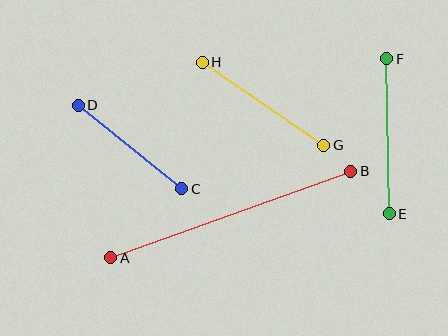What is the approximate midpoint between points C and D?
The midpoint is at approximately (130, 147) pixels.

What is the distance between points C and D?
The distance is approximately 133 pixels.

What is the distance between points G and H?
The distance is approximately 147 pixels.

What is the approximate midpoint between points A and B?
The midpoint is at approximately (231, 214) pixels.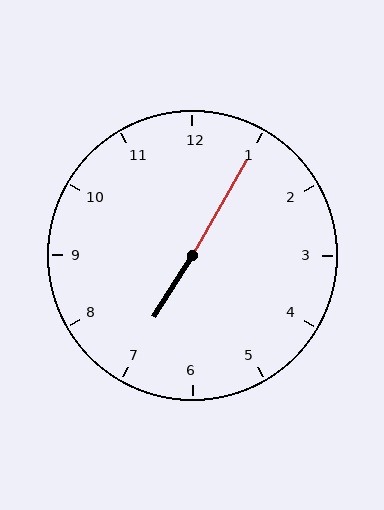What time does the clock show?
7:05.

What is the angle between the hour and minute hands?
Approximately 178 degrees.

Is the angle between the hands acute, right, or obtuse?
It is obtuse.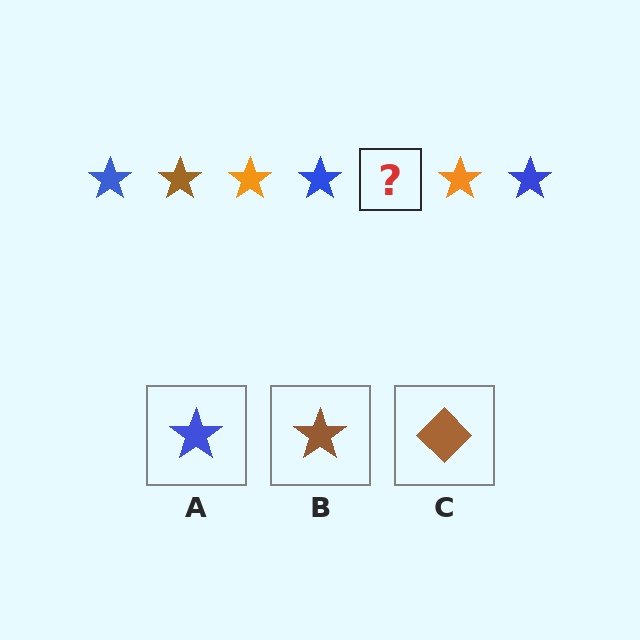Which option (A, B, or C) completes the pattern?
B.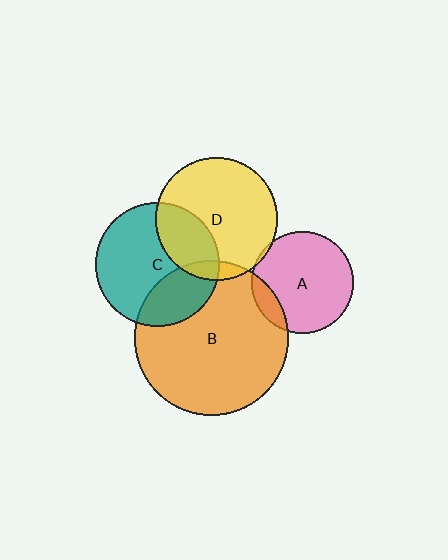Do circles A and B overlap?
Yes.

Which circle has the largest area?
Circle B (orange).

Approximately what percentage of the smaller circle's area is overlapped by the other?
Approximately 15%.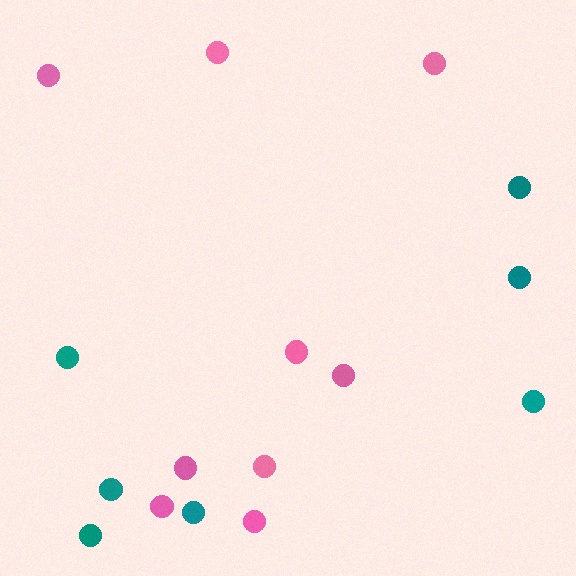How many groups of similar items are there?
There are 2 groups: one group of pink circles (9) and one group of teal circles (7).